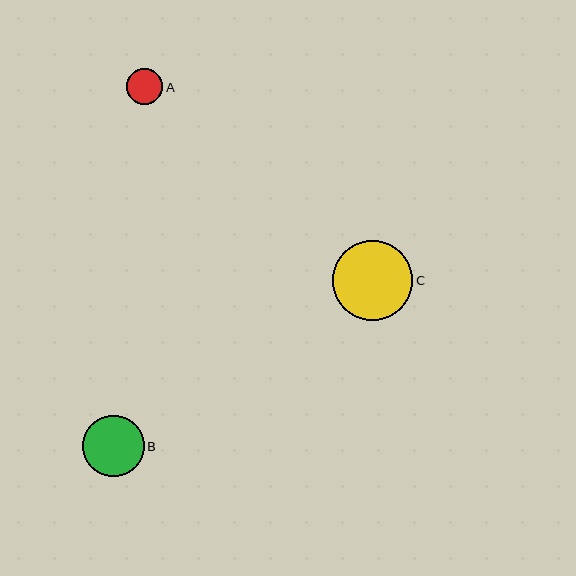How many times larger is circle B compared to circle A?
Circle B is approximately 1.7 times the size of circle A.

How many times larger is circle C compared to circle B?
Circle C is approximately 1.3 times the size of circle B.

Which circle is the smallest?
Circle A is the smallest with a size of approximately 36 pixels.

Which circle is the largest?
Circle C is the largest with a size of approximately 80 pixels.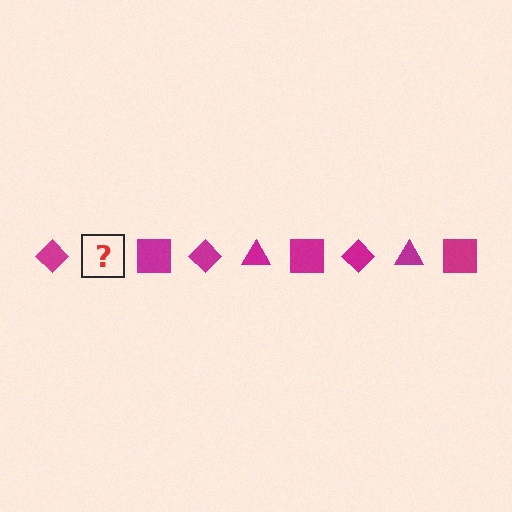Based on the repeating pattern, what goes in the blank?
The blank should be a magenta triangle.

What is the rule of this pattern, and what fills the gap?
The rule is that the pattern cycles through diamond, triangle, square shapes in magenta. The gap should be filled with a magenta triangle.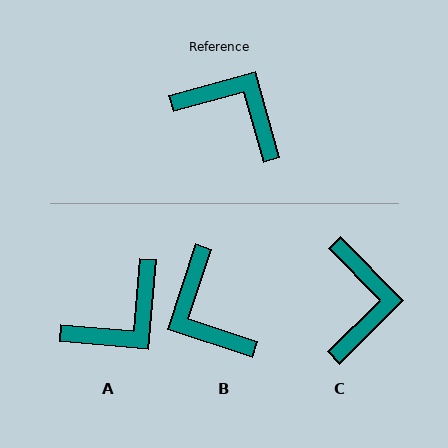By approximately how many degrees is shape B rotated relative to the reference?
Approximately 146 degrees counter-clockwise.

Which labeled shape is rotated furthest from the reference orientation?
B, about 146 degrees away.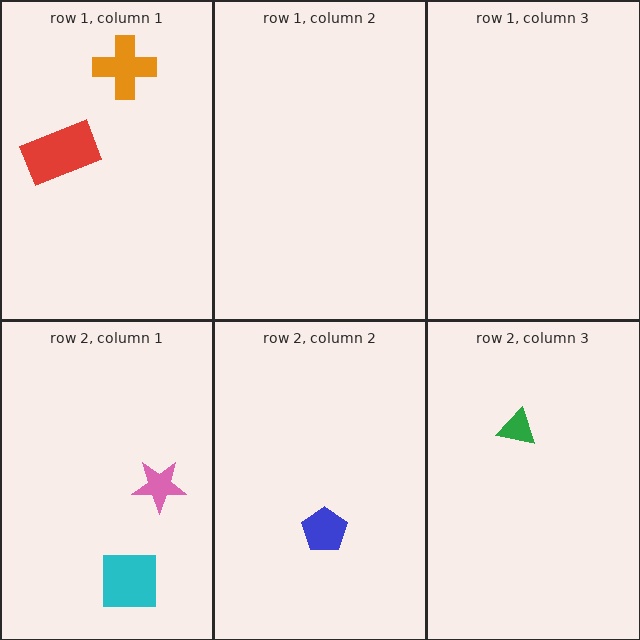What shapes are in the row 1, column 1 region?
The red rectangle, the orange cross.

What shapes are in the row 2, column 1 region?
The cyan square, the pink star.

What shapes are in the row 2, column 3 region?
The green triangle.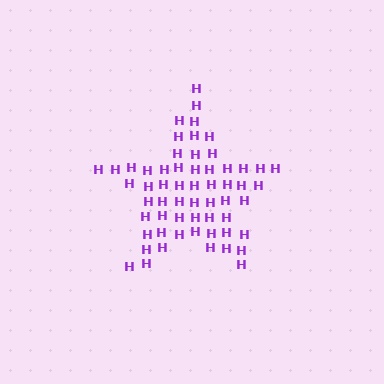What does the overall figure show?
The overall figure shows a star.